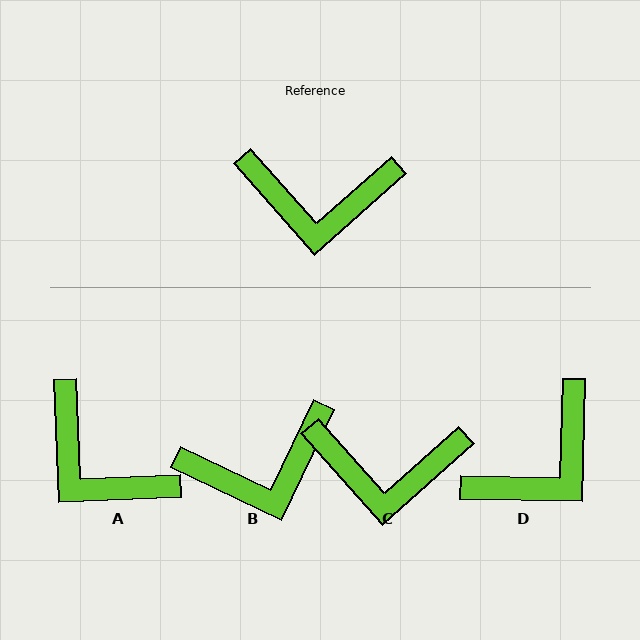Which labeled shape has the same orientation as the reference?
C.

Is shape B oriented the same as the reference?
No, it is off by about 23 degrees.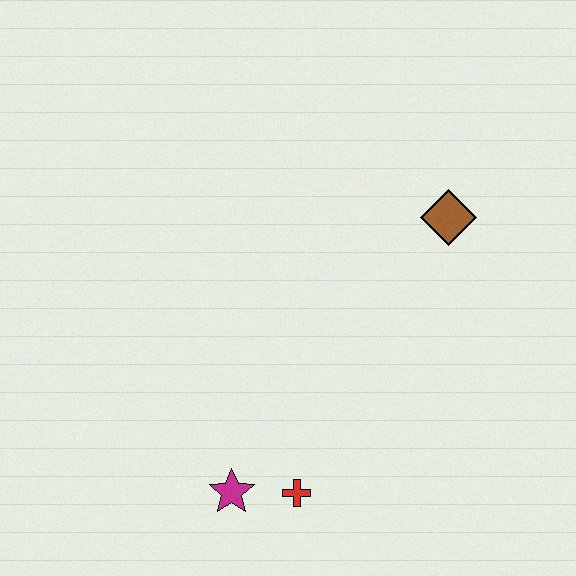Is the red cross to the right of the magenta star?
Yes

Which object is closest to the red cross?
The magenta star is closest to the red cross.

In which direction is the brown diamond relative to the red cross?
The brown diamond is above the red cross.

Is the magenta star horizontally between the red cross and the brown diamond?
No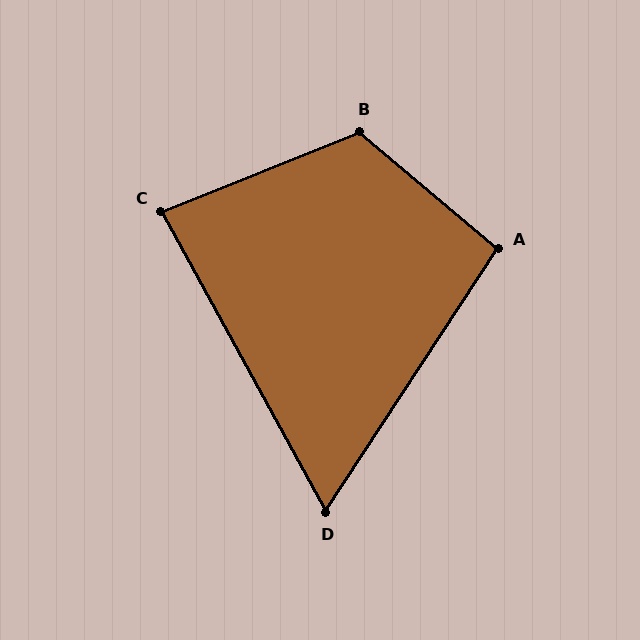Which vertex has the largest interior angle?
B, at approximately 118 degrees.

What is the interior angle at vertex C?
Approximately 83 degrees (acute).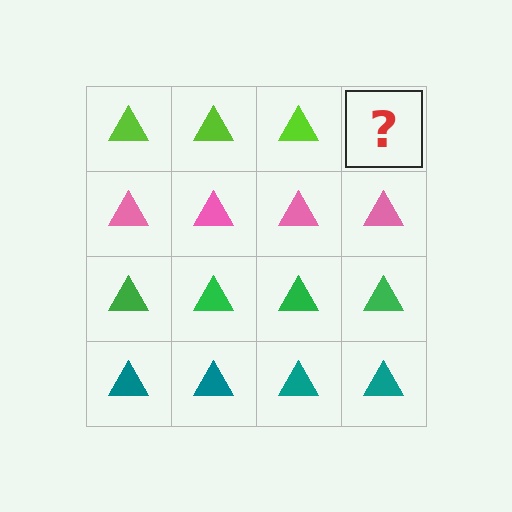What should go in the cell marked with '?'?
The missing cell should contain a lime triangle.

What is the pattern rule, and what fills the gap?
The rule is that each row has a consistent color. The gap should be filled with a lime triangle.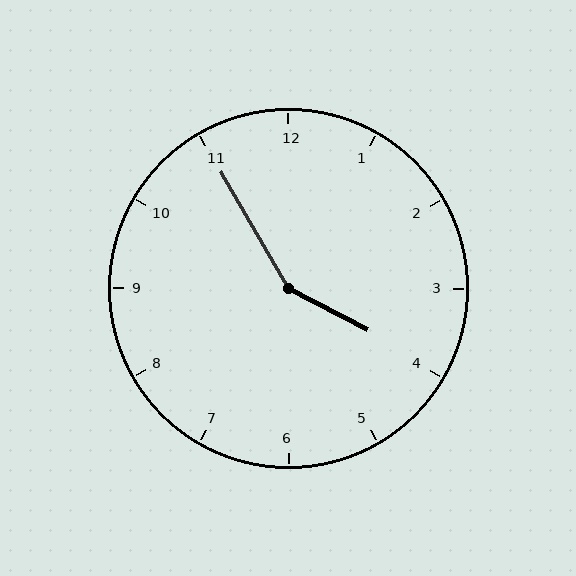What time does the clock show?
3:55.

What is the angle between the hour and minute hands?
Approximately 148 degrees.